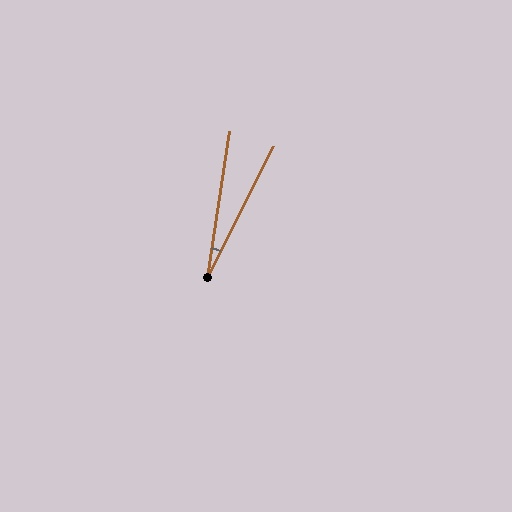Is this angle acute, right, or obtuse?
It is acute.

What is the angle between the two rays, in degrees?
Approximately 18 degrees.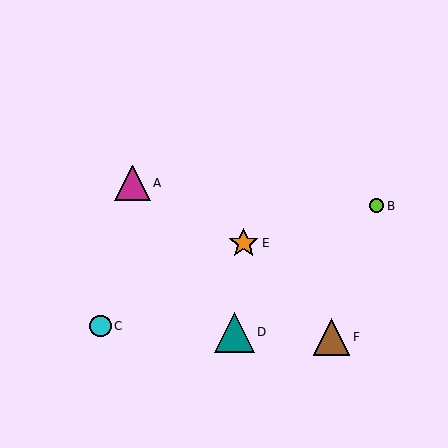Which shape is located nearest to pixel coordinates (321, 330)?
The brown triangle (labeled F) at (331, 337) is nearest to that location.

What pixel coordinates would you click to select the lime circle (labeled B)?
Click at (377, 206) to select the lime circle B.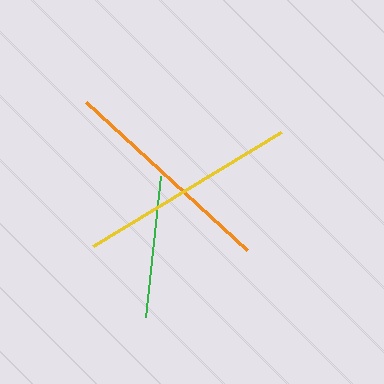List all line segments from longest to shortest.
From longest to shortest: yellow, orange, green.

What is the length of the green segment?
The green segment is approximately 142 pixels long.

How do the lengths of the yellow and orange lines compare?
The yellow and orange lines are approximately the same length.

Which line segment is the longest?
The yellow line is the longest at approximately 220 pixels.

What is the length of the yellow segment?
The yellow segment is approximately 220 pixels long.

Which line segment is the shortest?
The green line is the shortest at approximately 142 pixels.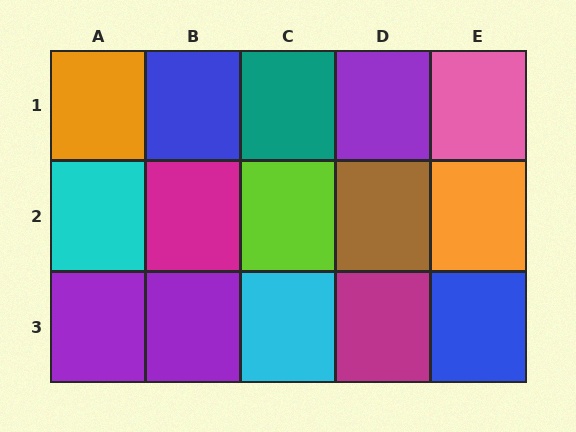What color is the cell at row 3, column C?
Cyan.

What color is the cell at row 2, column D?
Brown.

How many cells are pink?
1 cell is pink.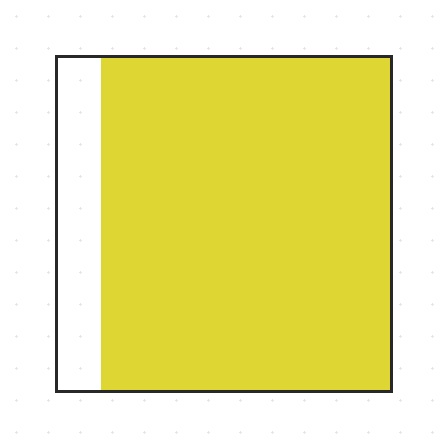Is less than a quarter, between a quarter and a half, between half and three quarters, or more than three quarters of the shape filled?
More than three quarters.